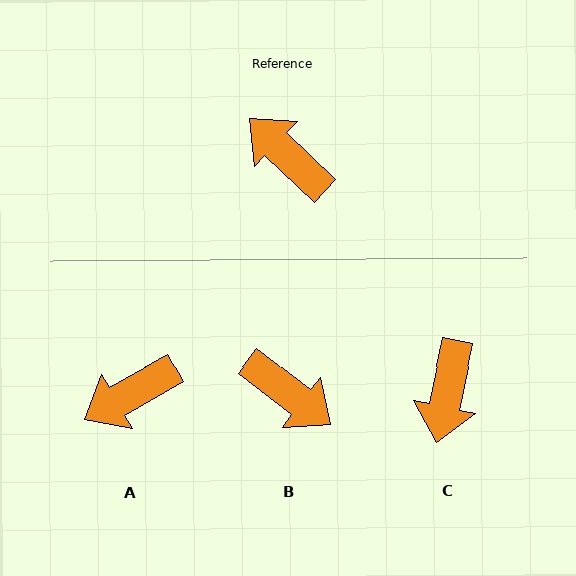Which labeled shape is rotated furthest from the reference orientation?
B, about 174 degrees away.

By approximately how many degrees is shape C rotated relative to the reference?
Approximately 122 degrees counter-clockwise.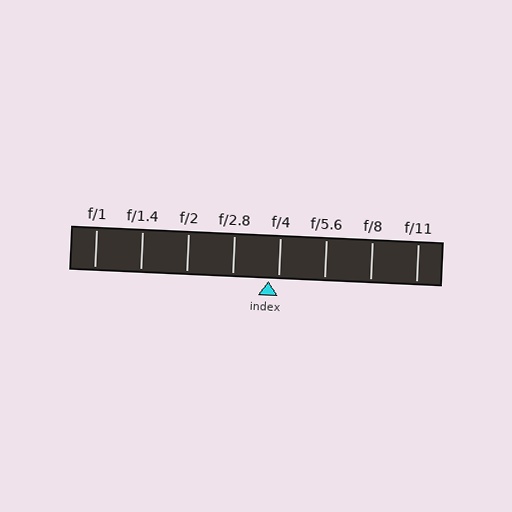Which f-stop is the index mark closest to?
The index mark is closest to f/4.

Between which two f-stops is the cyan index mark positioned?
The index mark is between f/2.8 and f/4.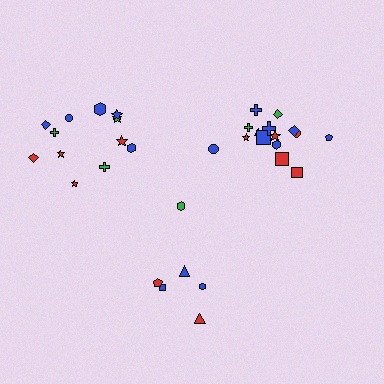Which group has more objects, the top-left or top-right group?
The top-right group.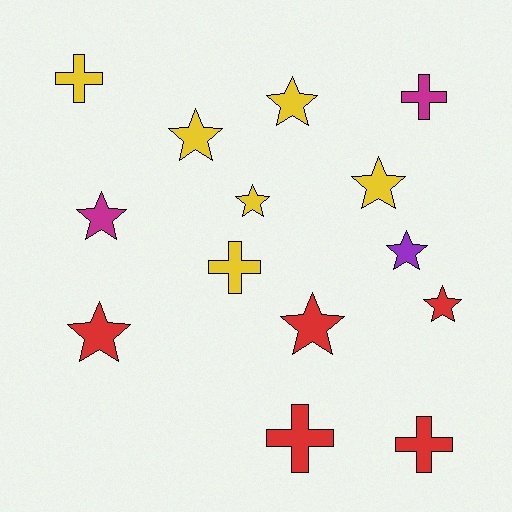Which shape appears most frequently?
Star, with 9 objects.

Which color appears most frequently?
Yellow, with 6 objects.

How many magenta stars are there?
There is 1 magenta star.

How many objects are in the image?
There are 14 objects.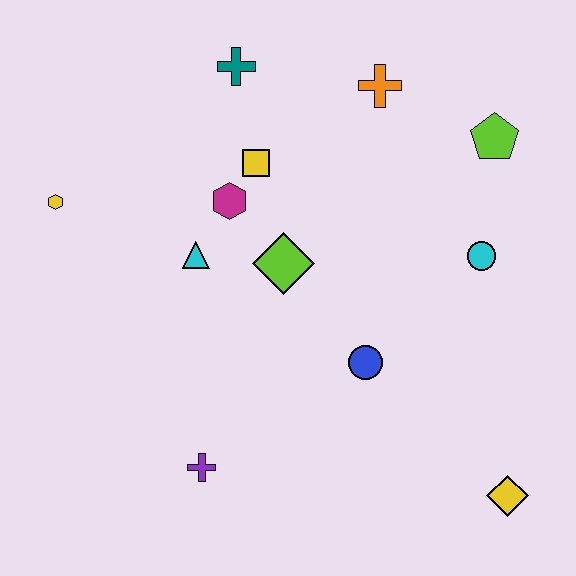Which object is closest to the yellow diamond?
The blue circle is closest to the yellow diamond.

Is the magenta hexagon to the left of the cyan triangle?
No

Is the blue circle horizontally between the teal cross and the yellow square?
No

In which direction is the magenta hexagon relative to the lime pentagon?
The magenta hexagon is to the left of the lime pentagon.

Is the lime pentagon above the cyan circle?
Yes